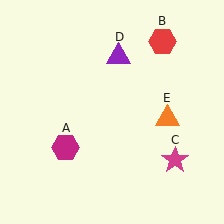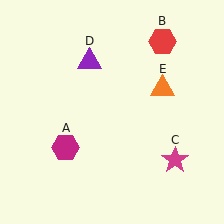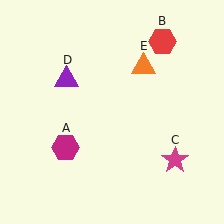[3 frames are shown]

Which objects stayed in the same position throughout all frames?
Magenta hexagon (object A) and red hexagon (object B) and magenta star (object C) remained stationary.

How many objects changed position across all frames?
2 objects changed position: purple triangle (object D), orange triangle (object E).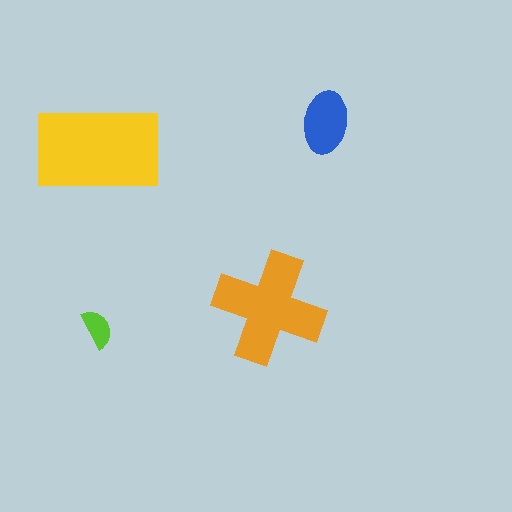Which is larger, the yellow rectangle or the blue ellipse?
The yellow rectangle.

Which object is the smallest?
The lime semicircle.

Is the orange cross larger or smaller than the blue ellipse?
Larger.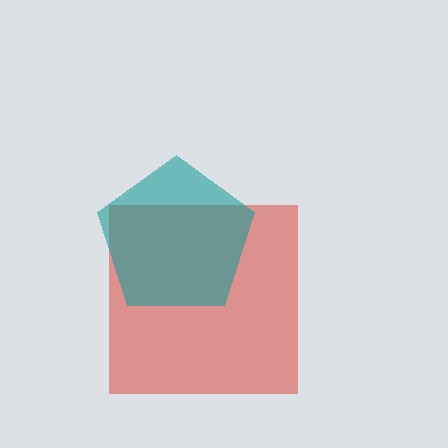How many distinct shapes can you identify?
There are 2 distinct shapes: a red square, a teal pentagon.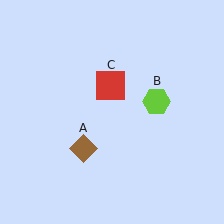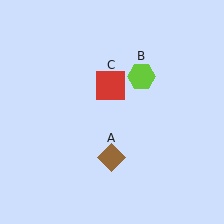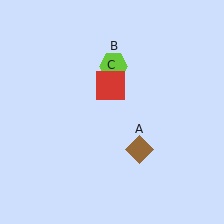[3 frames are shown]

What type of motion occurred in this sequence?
The brown diamond (object A), lime hexagon (object B) rotated counterclockwise around the center of the scene.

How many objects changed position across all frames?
2 objects changed position: brown diamond (object A), lime hexagon (object B).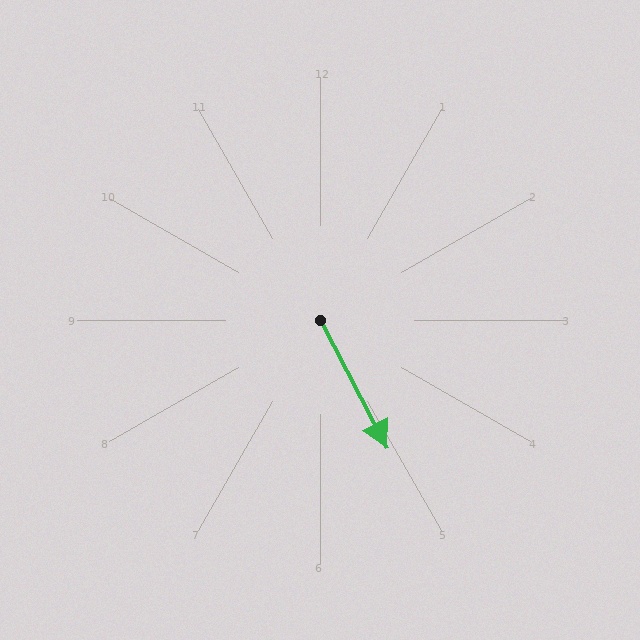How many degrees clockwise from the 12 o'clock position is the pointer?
Approximately 152 degrees.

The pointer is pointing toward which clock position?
Roughly 5 o'clock.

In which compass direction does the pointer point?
Southeast.